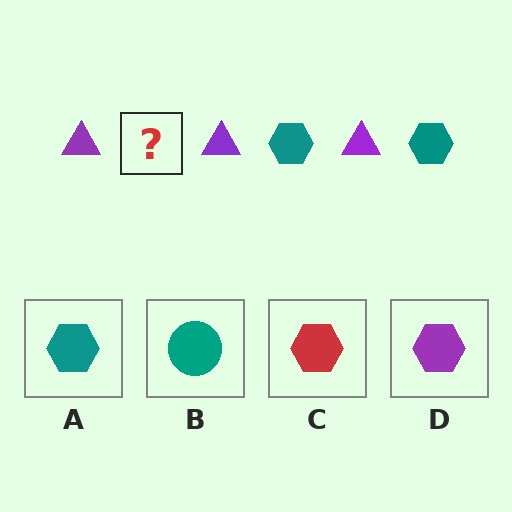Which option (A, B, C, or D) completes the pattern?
A.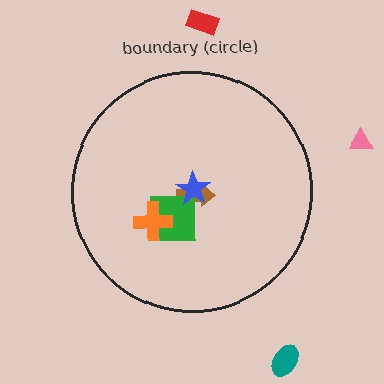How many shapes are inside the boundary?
4 inside, 3 outside.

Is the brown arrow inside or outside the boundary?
Inside.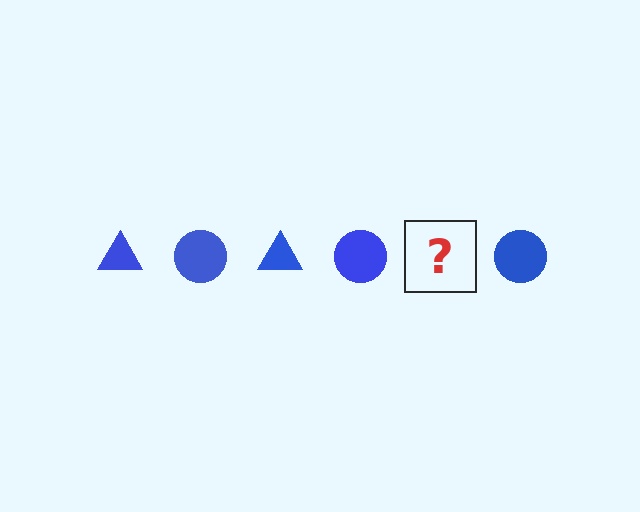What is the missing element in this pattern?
The missing element is a blue triangle.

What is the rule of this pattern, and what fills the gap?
The rule is that the pattern cycles through triangle, circle shapes in blue. The gap should be filled with a blue triangle.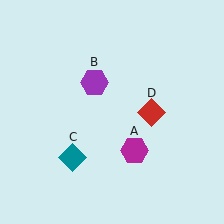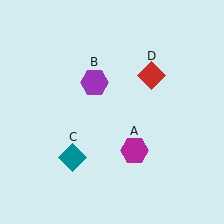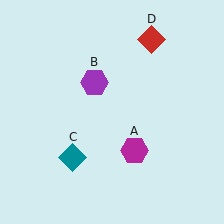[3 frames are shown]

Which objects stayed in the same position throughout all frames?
Magenta hexagon (object A) and purple hexagon (object B) and teal diamond (object C) remained stationary.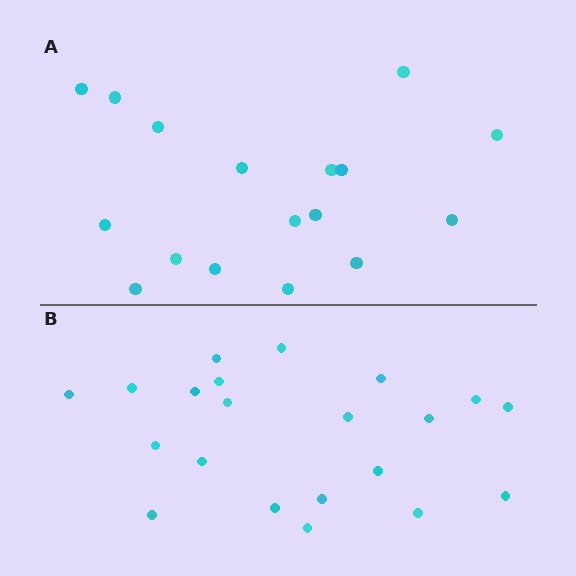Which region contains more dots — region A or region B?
Region B (the bottom region) has more dots.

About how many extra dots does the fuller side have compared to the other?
Region B has about 4 more dots than region A.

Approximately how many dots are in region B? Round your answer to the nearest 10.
About 20 dots. (The exact count is 21, which rounds to 20.)